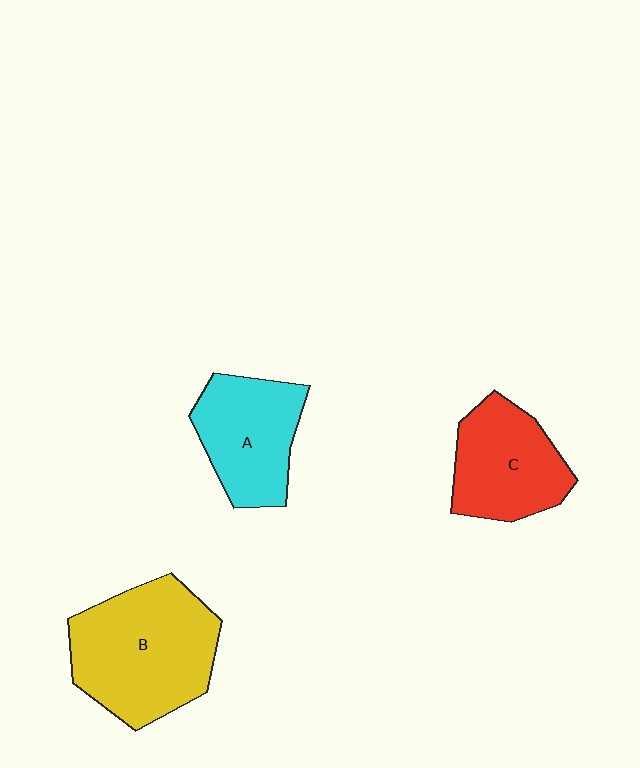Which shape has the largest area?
Shape B (yellow).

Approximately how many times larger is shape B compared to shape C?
Approximately 1.5 times.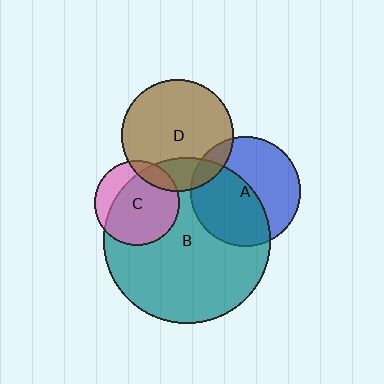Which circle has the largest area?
Circle B (teal).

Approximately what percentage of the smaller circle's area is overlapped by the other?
Approximately 10%.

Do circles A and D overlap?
Yes.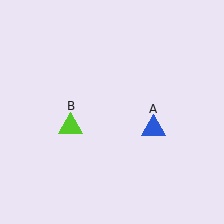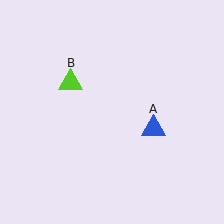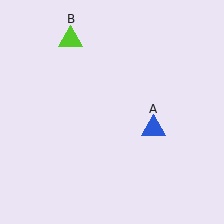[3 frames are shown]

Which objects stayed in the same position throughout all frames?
Blue triangle (object A) remained stationary.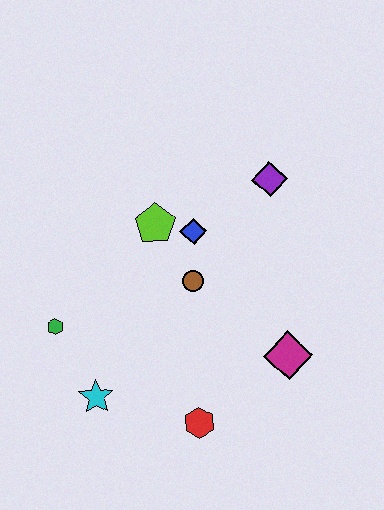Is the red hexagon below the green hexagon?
Yes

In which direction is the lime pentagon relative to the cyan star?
The lime pentagon is above the cyan star.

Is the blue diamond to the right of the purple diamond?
No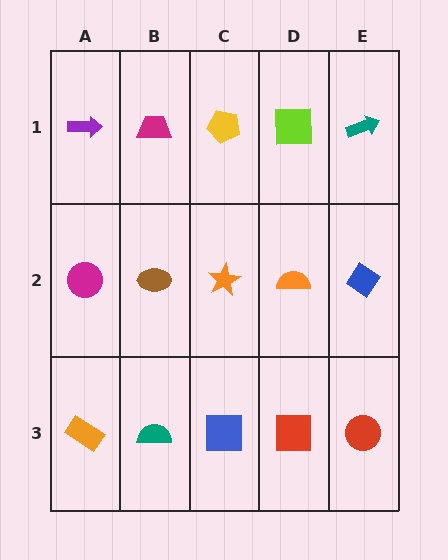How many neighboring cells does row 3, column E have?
2.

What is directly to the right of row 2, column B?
An orange star.